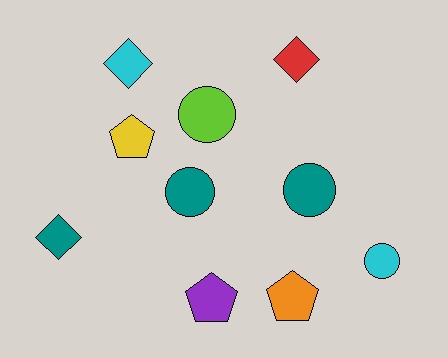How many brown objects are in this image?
There are no brown objects.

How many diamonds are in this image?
There are 3 diamonds.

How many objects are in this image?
There are 10 objects.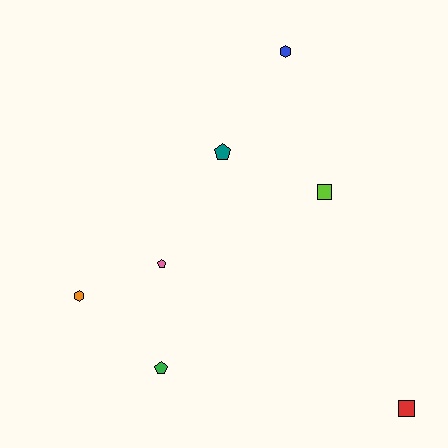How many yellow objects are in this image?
There are no yellow objects.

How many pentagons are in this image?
There are 3 pentagons.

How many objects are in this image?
There are 7 objects.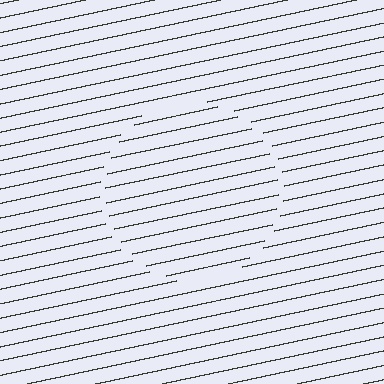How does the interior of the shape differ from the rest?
The interior of the shape contains the same grating, shifted by half a period — the contour is defined by the phase discontinuity where line-ends from the inner and outer gratings abut.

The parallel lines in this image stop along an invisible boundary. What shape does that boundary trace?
An illusory circle. The interior of the shape contains the same grating, shifted by half a period — the contour is defined by the phase discontinuity where line-ends from the inner and outer gratings abut.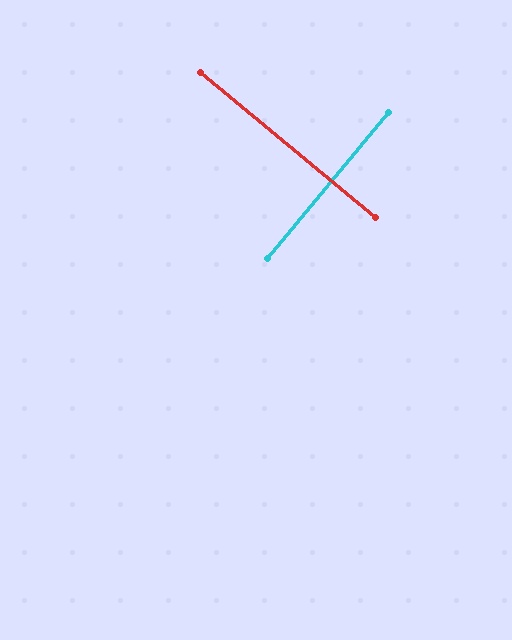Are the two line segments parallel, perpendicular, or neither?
Perpendicular — they meet at approximately 90°.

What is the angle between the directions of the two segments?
Approximately 90 degrees.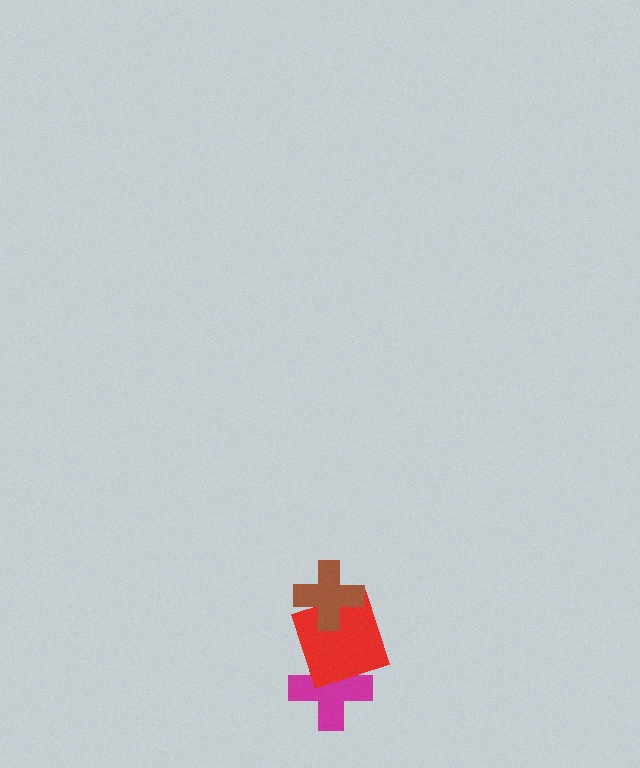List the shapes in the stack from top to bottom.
From top to bottom: the brown cross, the red square, the magenta cross.